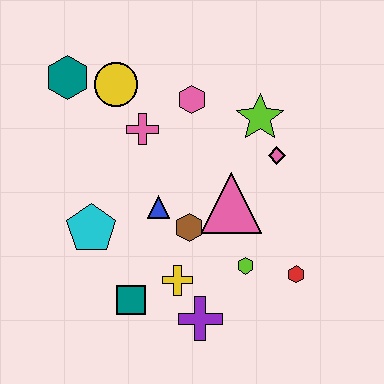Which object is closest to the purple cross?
The yellow cross is closest to the purple cross.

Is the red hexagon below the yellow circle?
Yes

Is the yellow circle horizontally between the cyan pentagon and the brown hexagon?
Yes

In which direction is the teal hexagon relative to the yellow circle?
The teal hexagon is to the left of the yellow circle.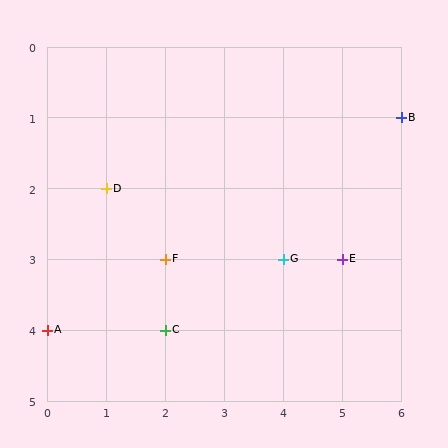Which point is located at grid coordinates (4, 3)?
Point G is at (4, 3).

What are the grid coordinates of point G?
Point G is at grid coordinates (4, 3).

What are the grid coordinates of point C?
Point C is at grid coordinates (2, 4).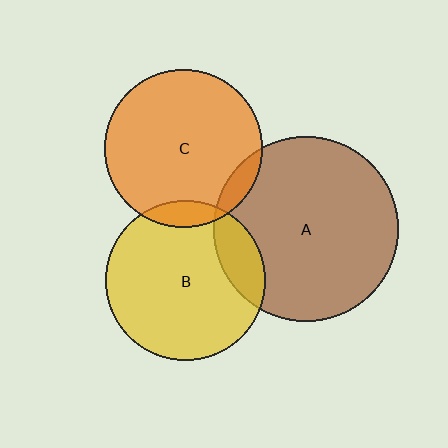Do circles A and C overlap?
Yes.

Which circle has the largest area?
Circle A (brown).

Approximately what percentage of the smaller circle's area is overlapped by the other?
Approximately 10%.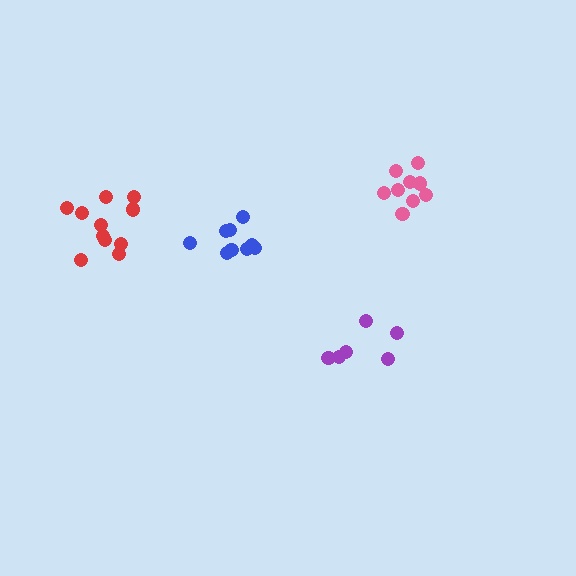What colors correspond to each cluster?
The clusters are colored: pink, blue, red, purple.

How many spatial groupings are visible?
There are 4 spatial groupings.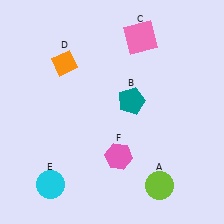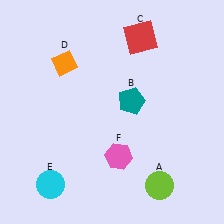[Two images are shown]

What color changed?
The square (C) changed from pink in Image 1 to red in Image 2.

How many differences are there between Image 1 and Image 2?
There is 1 difference between the two images.